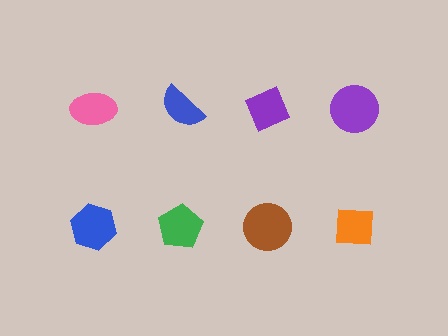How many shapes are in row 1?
4 shapes.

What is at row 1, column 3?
A purple diamond.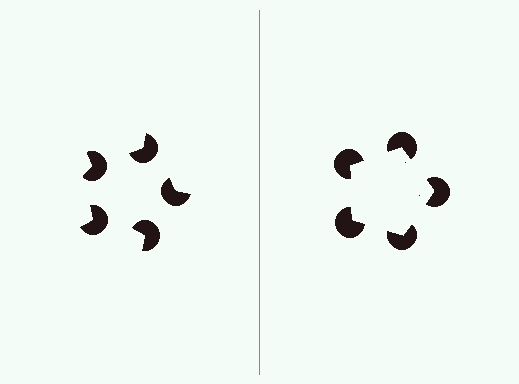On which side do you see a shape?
An illusory pentagon appears on the right side. On the left side the wedge cuts are rotated, so no coherent shape forms.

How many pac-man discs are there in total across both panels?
10 — 5 on each side.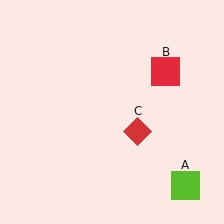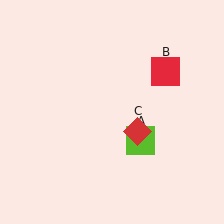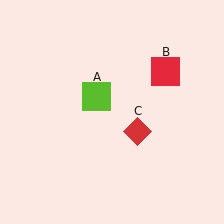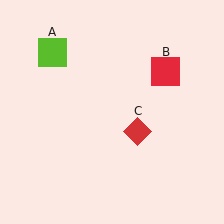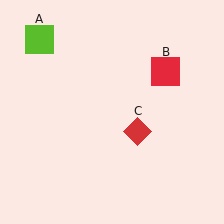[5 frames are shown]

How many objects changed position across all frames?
1 object changed position: lime square (object A).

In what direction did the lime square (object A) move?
The lime square (object A) moved up and to the left.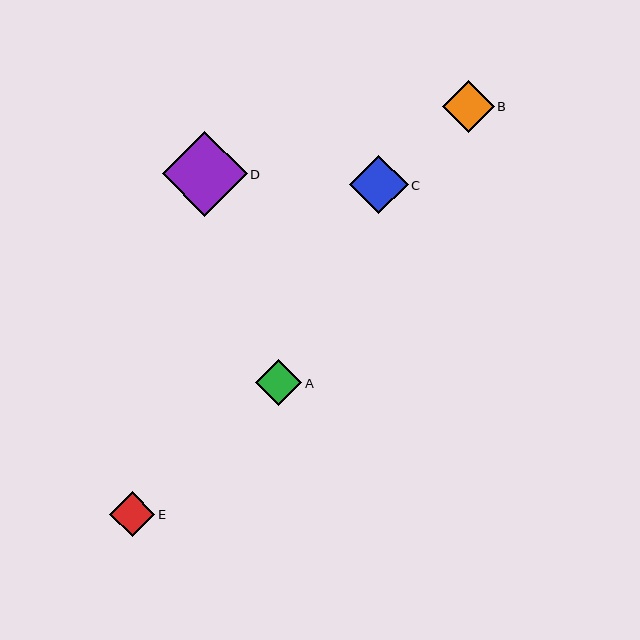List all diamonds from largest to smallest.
From largest to smallest: D, C, B, A, E.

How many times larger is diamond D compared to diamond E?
Diamond D is approximately 1.9 times the size of diamond E.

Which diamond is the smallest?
Diamond E is the smallest with a size of approximately 45 pixels.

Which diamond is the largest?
Diamond D is the largest with a size of approximately 85 pixels.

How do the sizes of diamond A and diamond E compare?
Diamond A and diamond E are approximately the same size.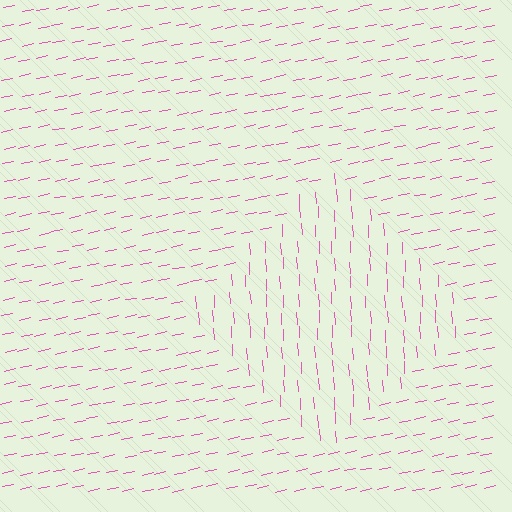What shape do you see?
I see a diamond.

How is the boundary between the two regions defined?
The boundary is defined purely by a change in line orientation (approximately 81 degrees difference). All lines are the same color and thickness.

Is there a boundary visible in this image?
Yes, there is a texture boundary formed by a change in line orientation.